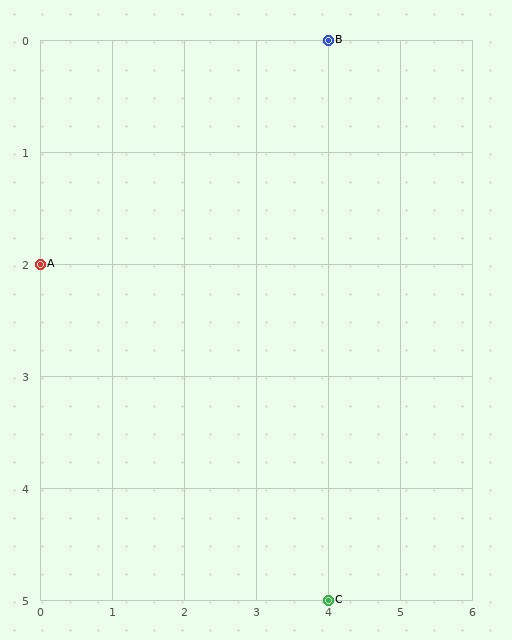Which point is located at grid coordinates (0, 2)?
Point A is at (0, 2).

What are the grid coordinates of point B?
Point B is at grid coordinates (4, 0).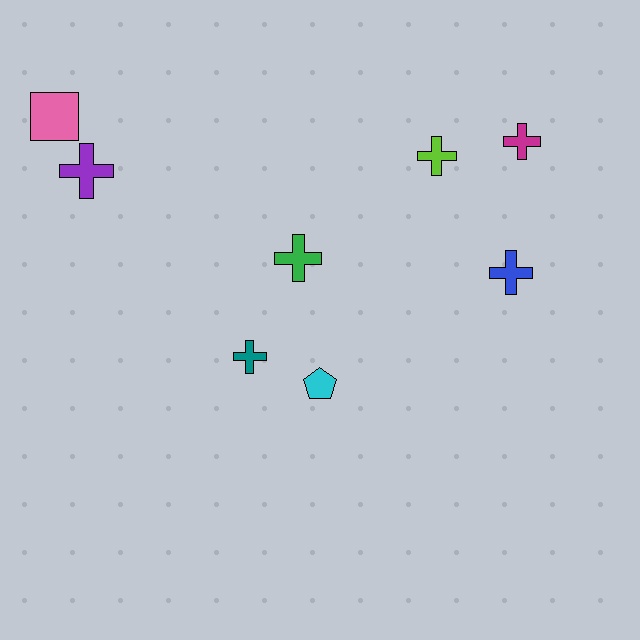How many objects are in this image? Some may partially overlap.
There are 8 objects.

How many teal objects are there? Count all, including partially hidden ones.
There is 1 teal object.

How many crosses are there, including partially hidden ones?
There are 6 crosses.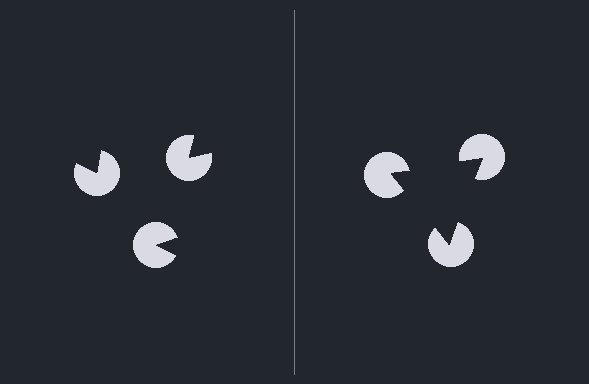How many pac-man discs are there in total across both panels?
6 — 3 on each side.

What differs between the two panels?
The pac-man discs are positioned identically on both sides; only the wedge orientations differ. On the right they align to a triangle; on the left they are misaligned.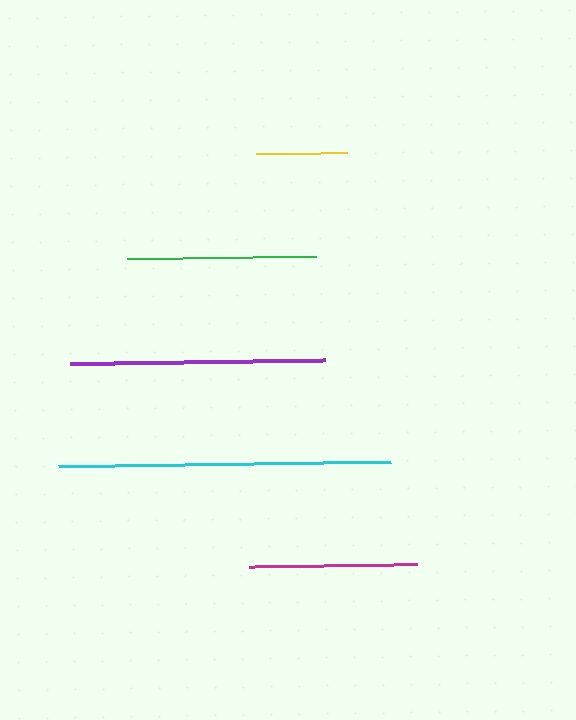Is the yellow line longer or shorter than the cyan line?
The cyan line is longer than the yellow line.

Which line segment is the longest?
The cyan line is the longest at approximately 332 pixels.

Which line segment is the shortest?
The yellow line is the shortest at approximately 91 pixels.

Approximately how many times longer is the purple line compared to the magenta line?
The purple line is approximately 1.5 times the length of the magenta line.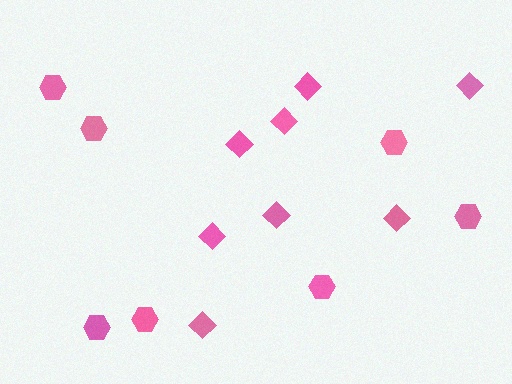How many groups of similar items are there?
There are 2 groups: one group of hexagons (7) and one group of diamonds (8).